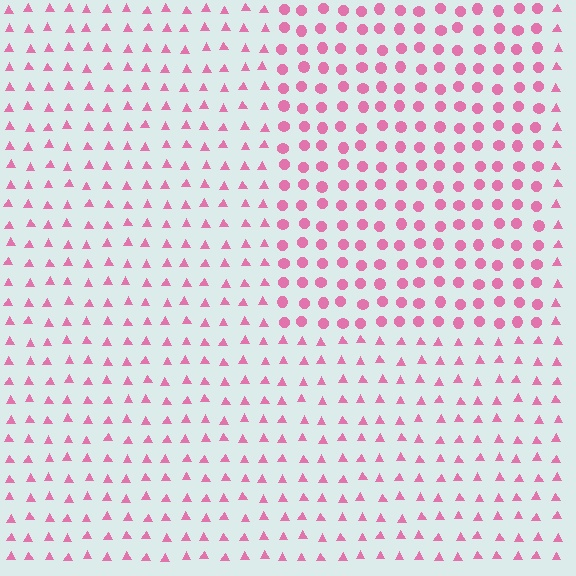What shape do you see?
I see a rectangle.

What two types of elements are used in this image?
The image uses circles inside the rectangle region and triangles outside it.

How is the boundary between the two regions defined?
The boundary is defined by a change in element shape: circles inside vs. triangles outside. All elements share the same color and spacing.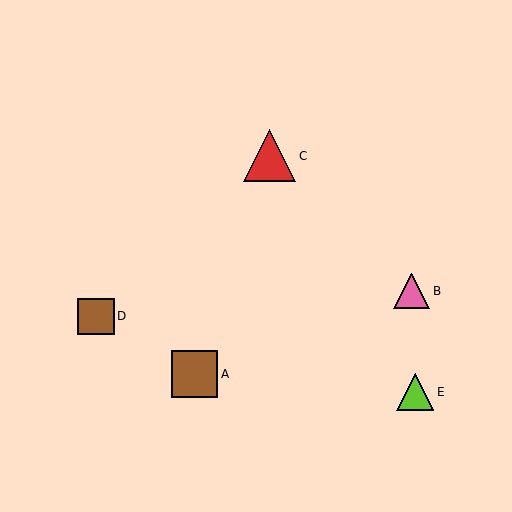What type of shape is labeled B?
Shape B is a pink triangle.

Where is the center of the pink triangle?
The center of the pink triangle is at (412, 291).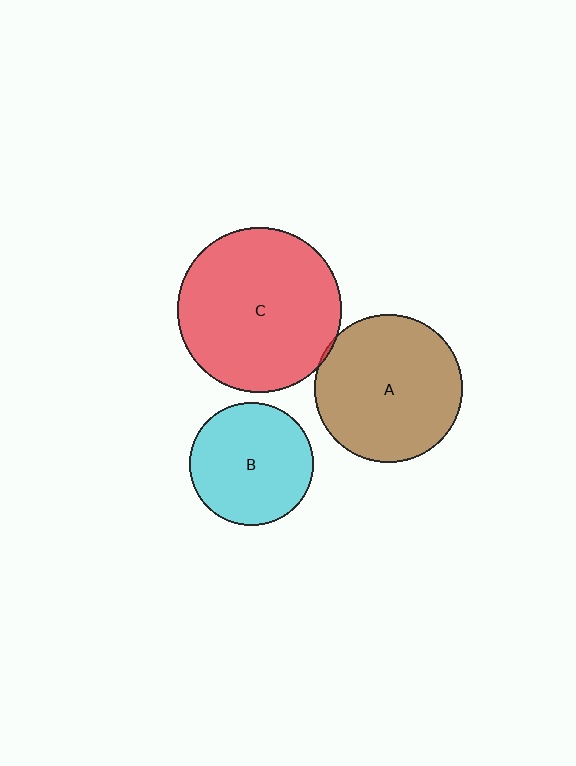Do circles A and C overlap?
Yes.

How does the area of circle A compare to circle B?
Approximately 1.4 times.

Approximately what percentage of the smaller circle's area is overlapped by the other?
Approximately 5%.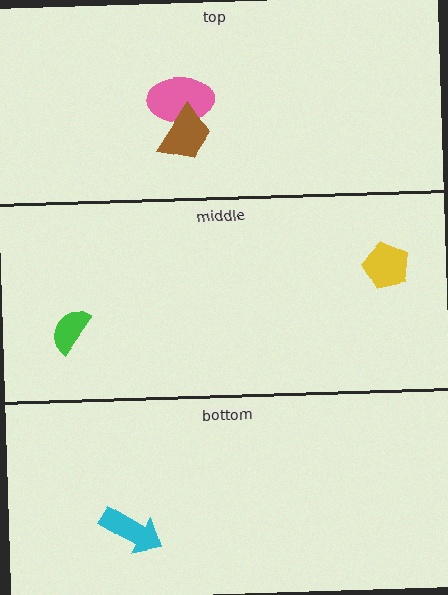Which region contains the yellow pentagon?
The middle region.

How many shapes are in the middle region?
2.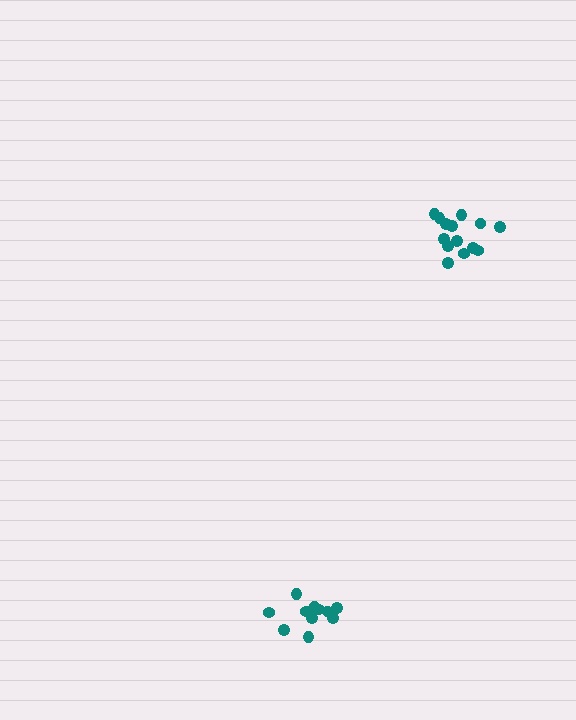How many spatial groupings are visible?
There are 2 spatial groupings.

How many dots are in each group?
Group 1: 14 dots, Group 2: 12 dots (26 total).